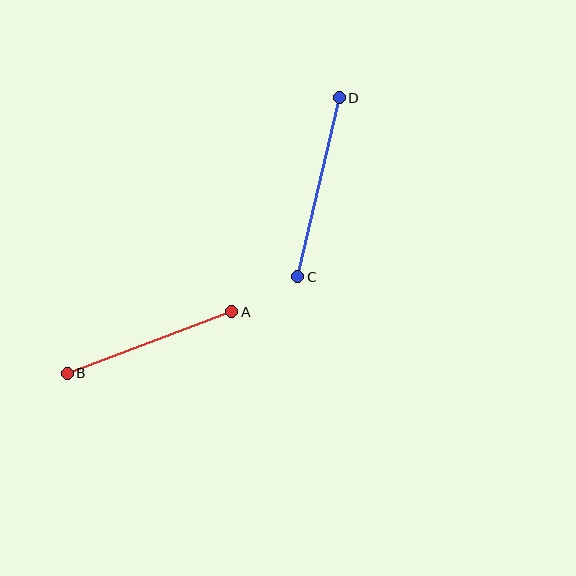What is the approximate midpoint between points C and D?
The midpoint is at approximately (318, 187) pixels.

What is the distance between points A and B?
The distance is approximately 176 pixels.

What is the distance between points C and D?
The distance is approximately 184 pixels.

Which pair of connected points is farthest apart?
Points C and D are farthest apart.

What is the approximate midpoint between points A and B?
The midpoint is at approximately (150, 342) pixels.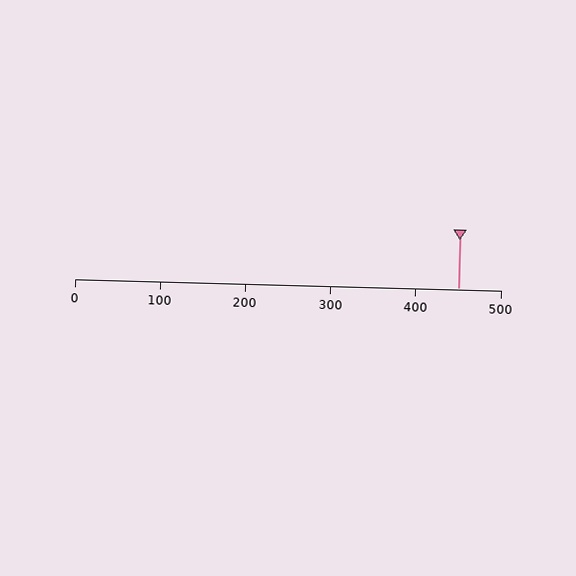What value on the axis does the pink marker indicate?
The marker indicates approximately 450.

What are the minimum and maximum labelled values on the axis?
The axis runs from 0 to 500.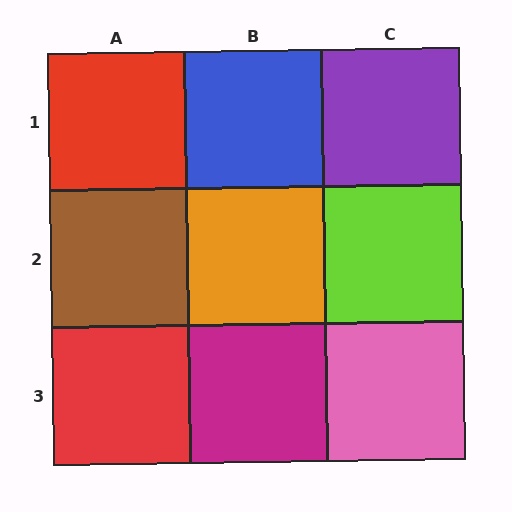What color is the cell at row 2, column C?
Lime.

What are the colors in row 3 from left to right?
Red, magenta, pink.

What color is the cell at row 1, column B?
Blue.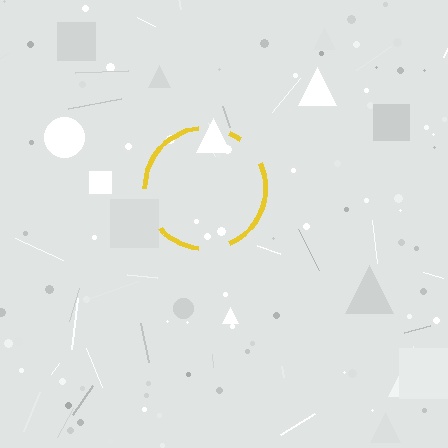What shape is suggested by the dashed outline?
The dashed outline suggests a circle.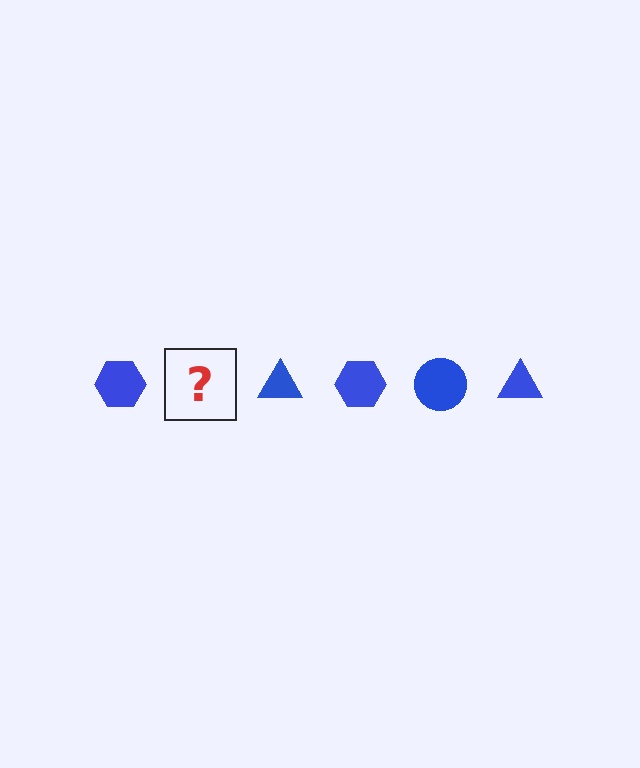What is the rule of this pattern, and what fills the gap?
The rule is that the pattern cycles through hexagon, circle, triangle shapes in blue. The gap should be filled with a blue circle.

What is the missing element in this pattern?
The missing element is a blue circle.